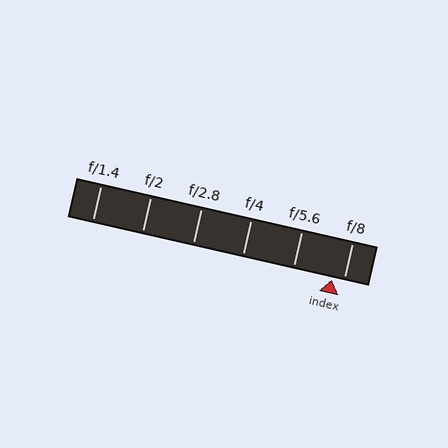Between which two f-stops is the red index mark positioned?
The index mark is between f/5.6 and f/8.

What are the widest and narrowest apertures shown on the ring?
The widest aperture shown is f/1.4 and the narrowest is f/8.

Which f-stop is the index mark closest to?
The index mark is closest to f/8.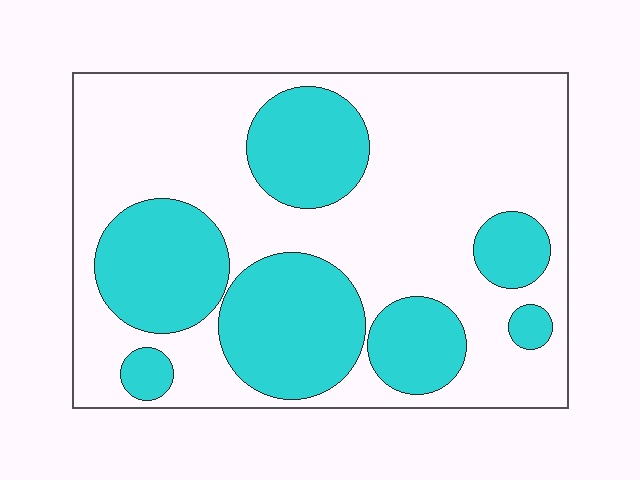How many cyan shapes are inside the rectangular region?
7.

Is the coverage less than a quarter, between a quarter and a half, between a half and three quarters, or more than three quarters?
Between a quarter and a half.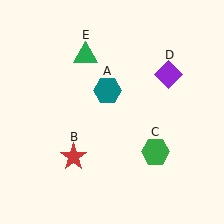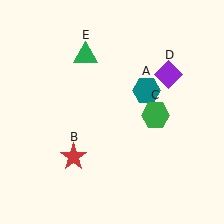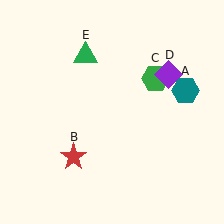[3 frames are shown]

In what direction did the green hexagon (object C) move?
The green hexagon (object C) moved up.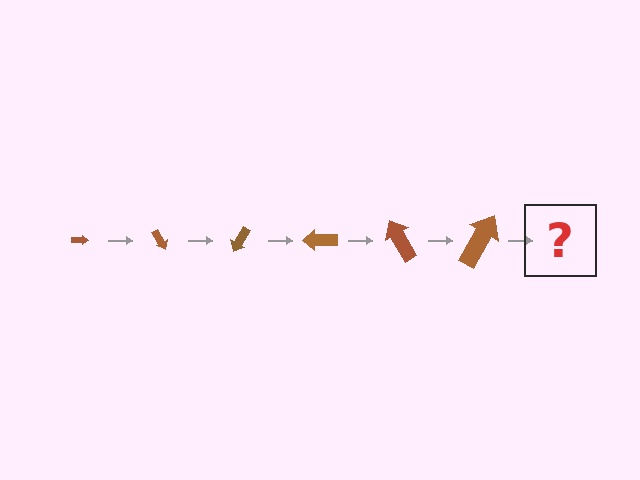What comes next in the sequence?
The next element should be an arrow, larger than the previous one and rotated 360 degrees from the start.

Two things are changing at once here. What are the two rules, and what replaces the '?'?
The two rules are that the arrow grows larger each step and it rotates 60 degrees each step. The '?' should be an arrow, larger than the previous one and rotated 360 degrees from the start.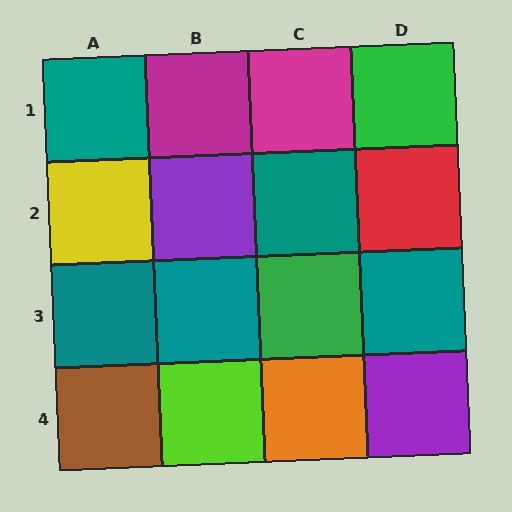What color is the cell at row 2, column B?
Purple.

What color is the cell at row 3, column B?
Teal.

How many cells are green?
2 cells are green.